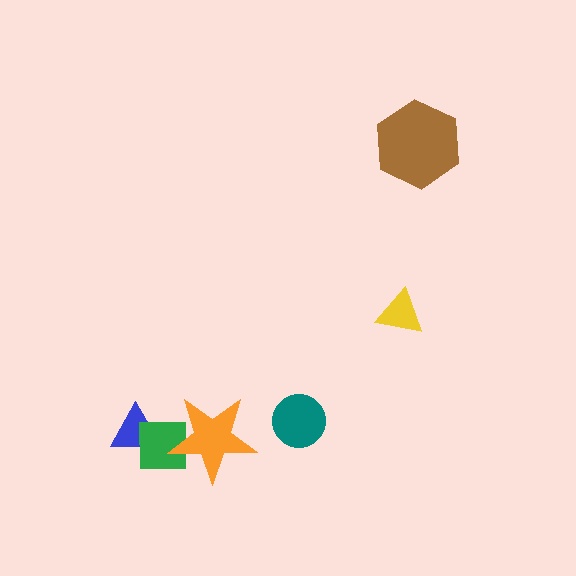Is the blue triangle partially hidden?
Yes, it is partially covered by another shape.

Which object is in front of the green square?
The orange star is in front of the green square.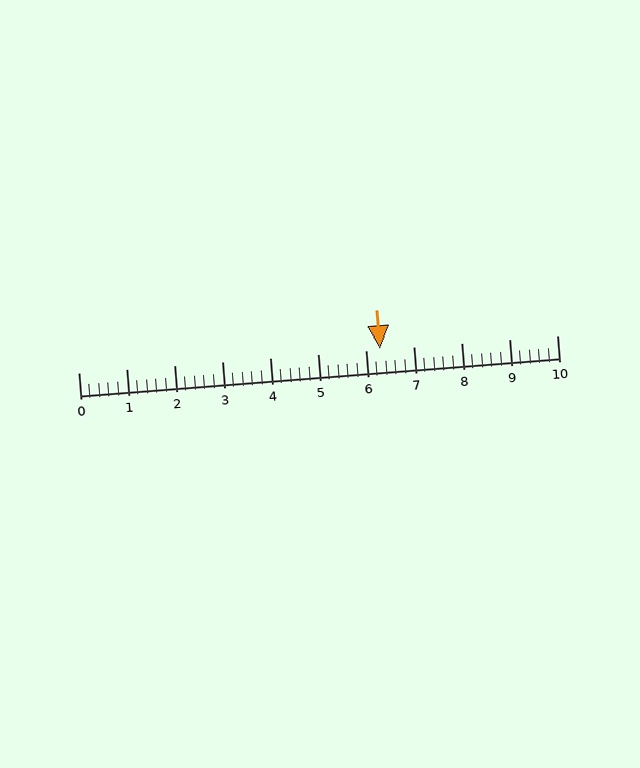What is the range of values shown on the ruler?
The ruler shows values from 0 to 10.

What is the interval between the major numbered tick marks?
The major tick marks are spaced 1 units apart.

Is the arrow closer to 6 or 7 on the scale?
The arrow is closer to 6.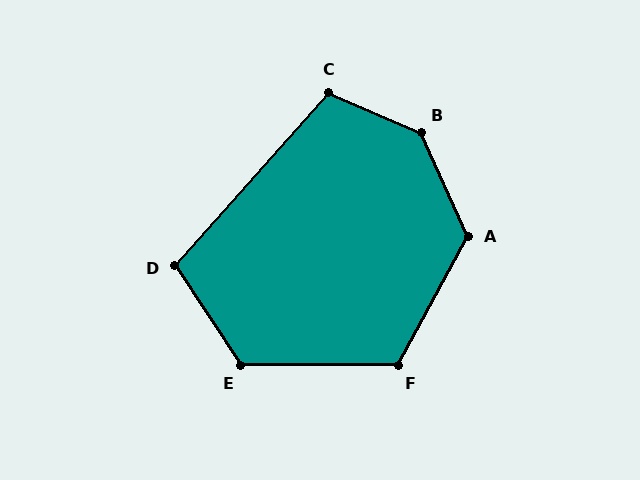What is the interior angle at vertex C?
Approximately 108 degrees (obtuse).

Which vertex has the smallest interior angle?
D, at approximately 105 degrees.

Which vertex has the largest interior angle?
B, at approximately 137 degrees.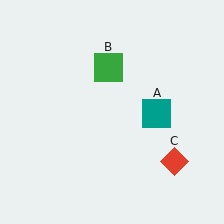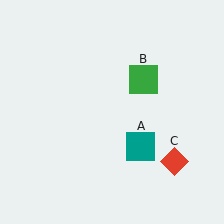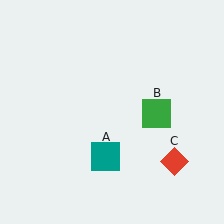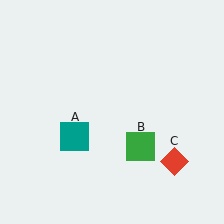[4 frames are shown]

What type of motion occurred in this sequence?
The teal square (object A), green square (object B) rotated clockwise around the center of the scene.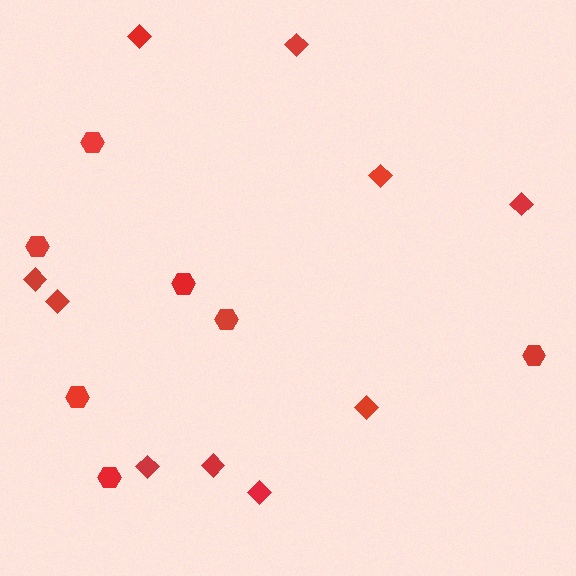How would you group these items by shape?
There are 2 groups: one group of hexagons (7) and one group of diamonds (10).